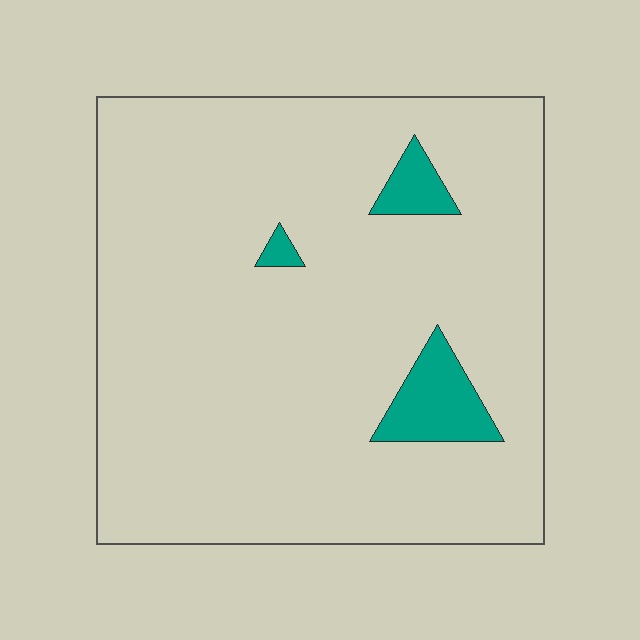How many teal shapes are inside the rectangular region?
3.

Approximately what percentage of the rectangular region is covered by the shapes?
Approximately 5%.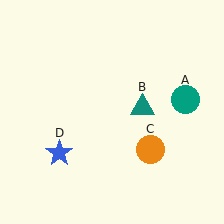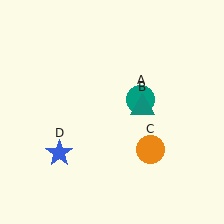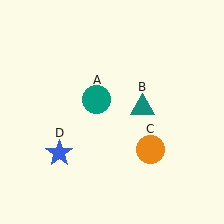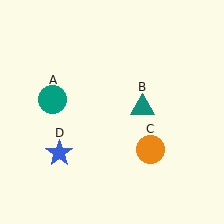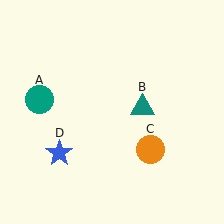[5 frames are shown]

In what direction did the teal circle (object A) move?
The teal circle (object A) moved left.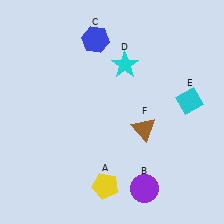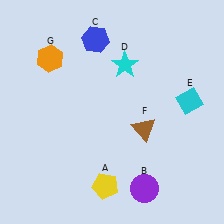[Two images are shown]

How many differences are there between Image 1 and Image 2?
There is 1 difference between the two images.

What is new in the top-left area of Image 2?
An orange hexagon (G) was added in the top-left area of Image 2.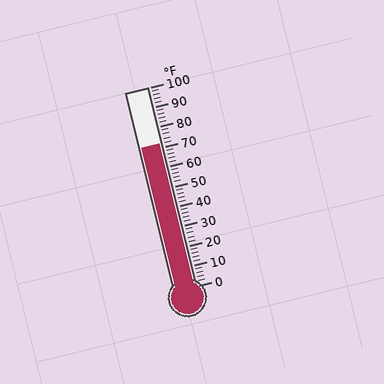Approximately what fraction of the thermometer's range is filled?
The thermometer is filled to approximately 70% of its range.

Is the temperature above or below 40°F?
The temperature is above 40°F.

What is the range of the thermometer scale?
The thermometer scale ranges from 0°F to 100°F.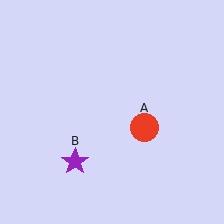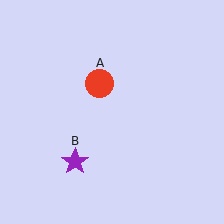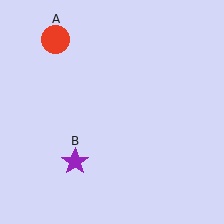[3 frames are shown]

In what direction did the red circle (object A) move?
The red circle (object A) moved up and to the left.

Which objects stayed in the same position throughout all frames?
Purple star (object B) remained stationary.